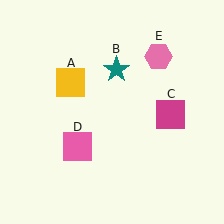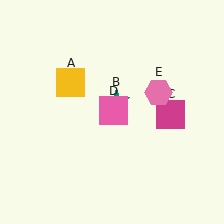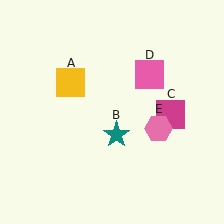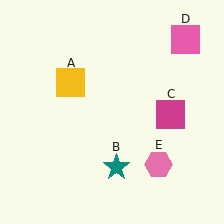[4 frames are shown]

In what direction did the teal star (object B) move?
The teal star (object B) moved down.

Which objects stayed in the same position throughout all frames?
Yellow square (object A) and magenta square (object C) remained stationary.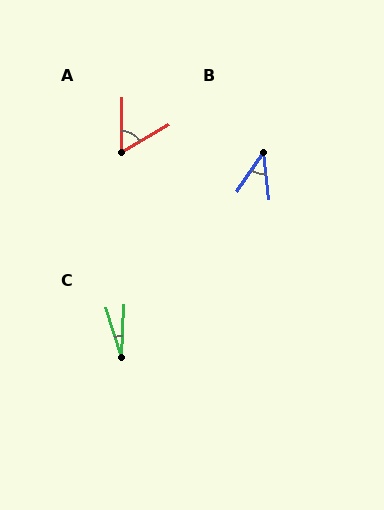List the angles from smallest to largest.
C (20°), B (41°), A (59°).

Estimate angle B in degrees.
Approximately 41 degrees.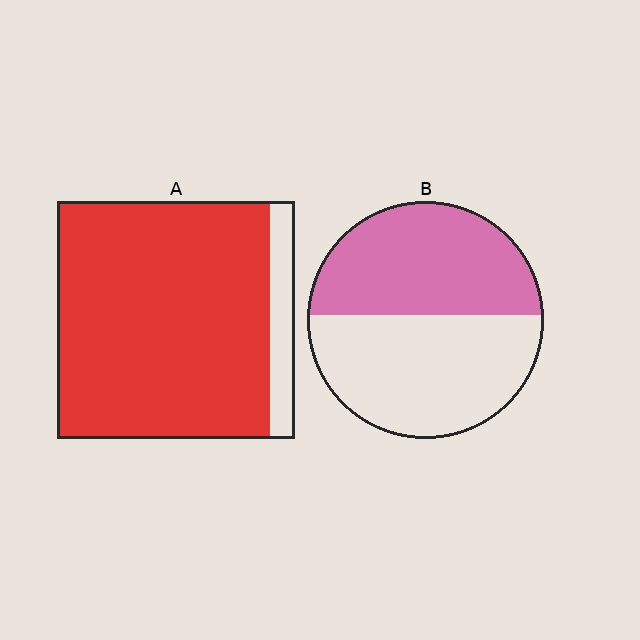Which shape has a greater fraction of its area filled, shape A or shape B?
Shape A.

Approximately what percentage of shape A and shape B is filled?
A is approximately 90% and B is approximately 45%.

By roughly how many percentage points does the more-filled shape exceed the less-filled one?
By roughly 40 percentage points (A over B).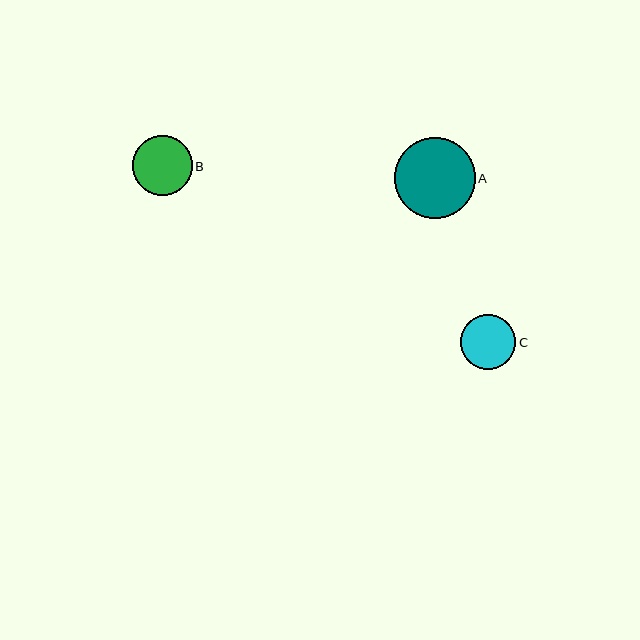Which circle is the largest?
Circle A is the largest with a size of approximately 81 pixels.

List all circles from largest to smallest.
From largest to smallest: A, B, C.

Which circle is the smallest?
Circle C is the smallest with a size of approximately 55 pixels.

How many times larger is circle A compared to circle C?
Circle A is approximately 1.5 times the size of circle C.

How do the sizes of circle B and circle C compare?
Circle B and circle C are approximately the same size.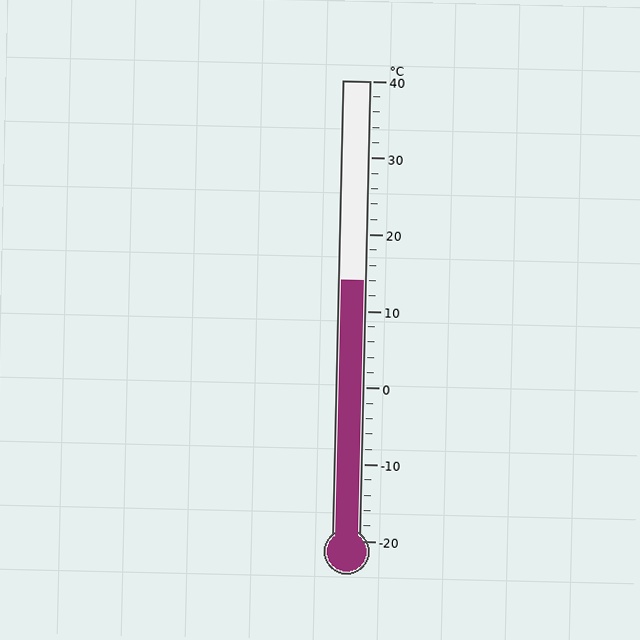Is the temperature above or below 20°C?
The temperature is below 20°C.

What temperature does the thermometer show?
The thermometer shows approximately 14°C.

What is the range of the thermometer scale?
The thermometer scale ranges from -20°C to 40°C.